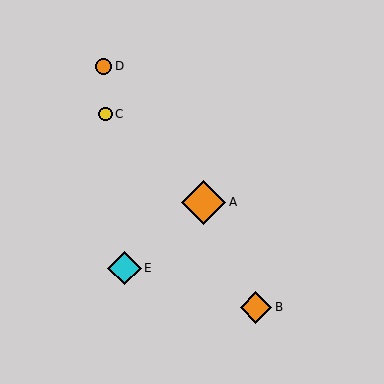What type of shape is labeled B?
Shape B is an orange diamond.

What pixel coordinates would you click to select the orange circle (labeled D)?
Click at (104, 66) to select the orange circle D.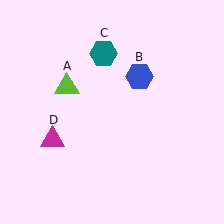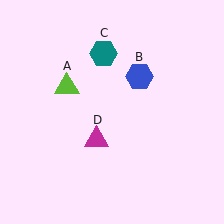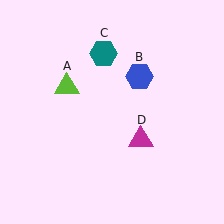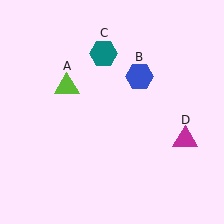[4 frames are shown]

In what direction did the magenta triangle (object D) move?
The magenta triangle (object D) moved right.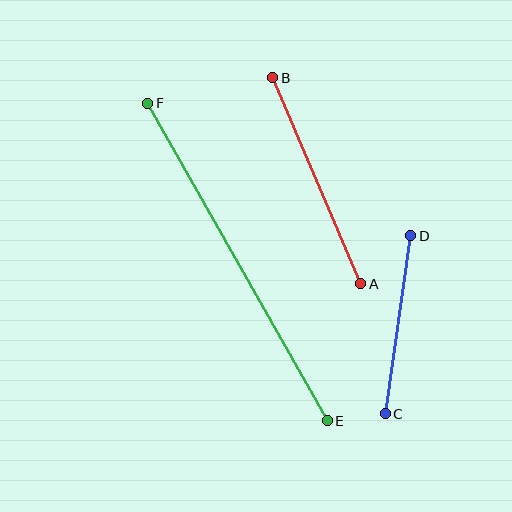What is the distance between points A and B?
The distance is approximately 224 pixels.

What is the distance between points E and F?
The distance is approximately 365 pixels.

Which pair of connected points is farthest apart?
Points E and F are farthest apart.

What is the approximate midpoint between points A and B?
The midpoint is at approximately (317, 181) pixels.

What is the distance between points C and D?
The distance is approximately 180 pixels.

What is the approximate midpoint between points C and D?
The midpoint is at approximately (398, 325) pixels.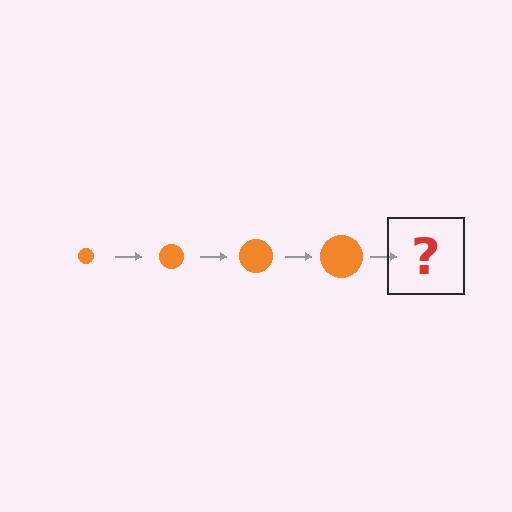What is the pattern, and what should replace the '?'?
The pattern is that the circle gets progressively larger each step. The '?' should be an orange circle, larger than the previous one.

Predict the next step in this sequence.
The next step is an orange circle, larger than the previous one.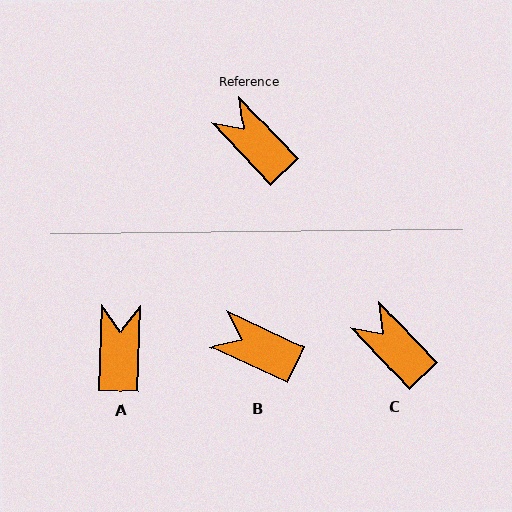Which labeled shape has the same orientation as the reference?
C.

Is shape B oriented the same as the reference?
No, it is off by about 21 degrees.